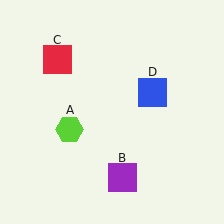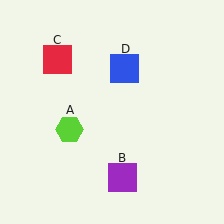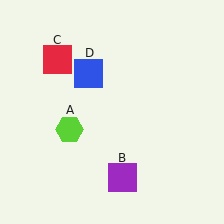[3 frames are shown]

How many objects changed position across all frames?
1 object changed position: blue square (object D).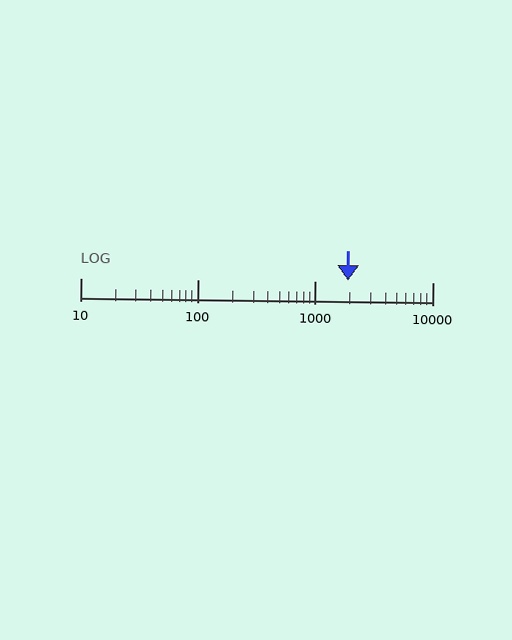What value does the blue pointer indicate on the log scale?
The pointer indicates approximately 1900.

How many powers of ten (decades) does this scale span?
The scale spans 3 decades, from 10 to 10000.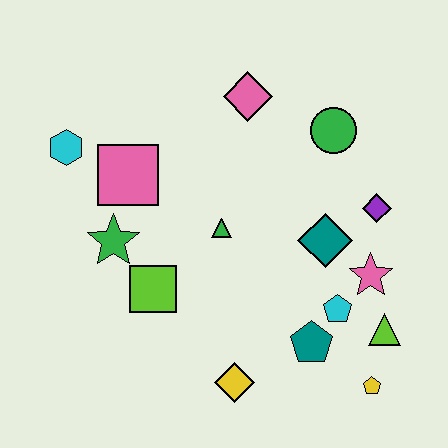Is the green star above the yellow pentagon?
Yes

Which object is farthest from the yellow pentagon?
The cyan hexagon is farthest from the yellow pentagon.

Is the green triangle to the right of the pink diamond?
No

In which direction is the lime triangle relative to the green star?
The lime triangle is to the right of the green star.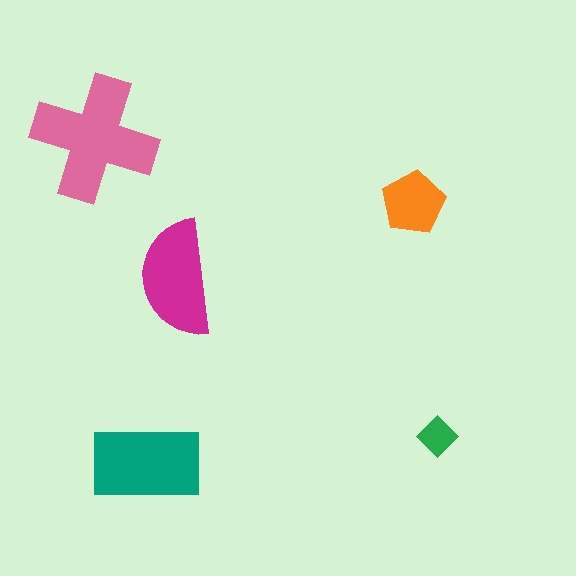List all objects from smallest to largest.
The green diamond, the orange pentagon, the magenta semicircle, the teal rectangle, the pink cross.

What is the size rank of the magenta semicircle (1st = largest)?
3rd.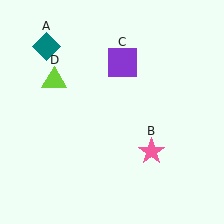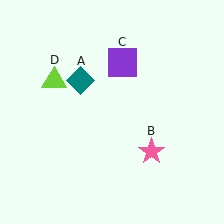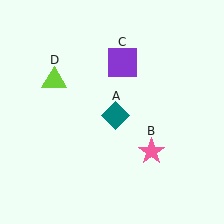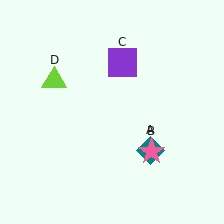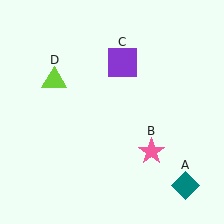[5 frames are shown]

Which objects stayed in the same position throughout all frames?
Pink star (object B) and purple square (object C) and lime triangle (object D) remained stationary.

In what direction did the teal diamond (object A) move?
The teal diamond (object A) moved down and to the right.